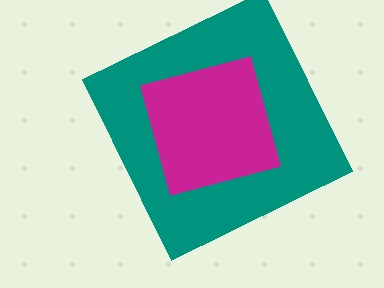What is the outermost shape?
The teal square.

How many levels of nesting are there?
2.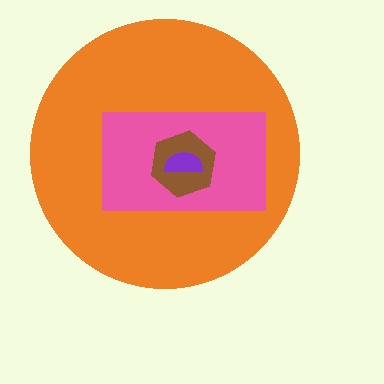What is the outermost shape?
The orange circle.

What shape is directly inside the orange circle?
The pink rectangle.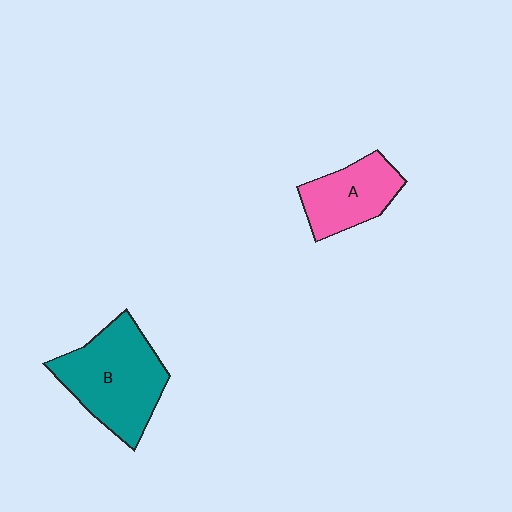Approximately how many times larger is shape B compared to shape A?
Approximately 1.6 times.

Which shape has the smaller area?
Shape A (pink).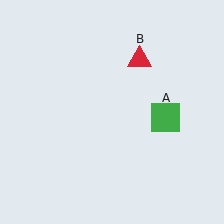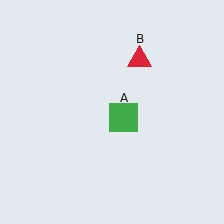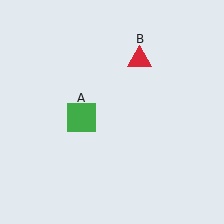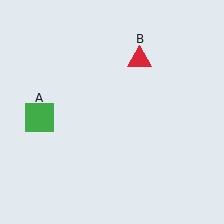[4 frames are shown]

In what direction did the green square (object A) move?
The green square (object A) moved left.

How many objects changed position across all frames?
1 object changed position: green square (object A).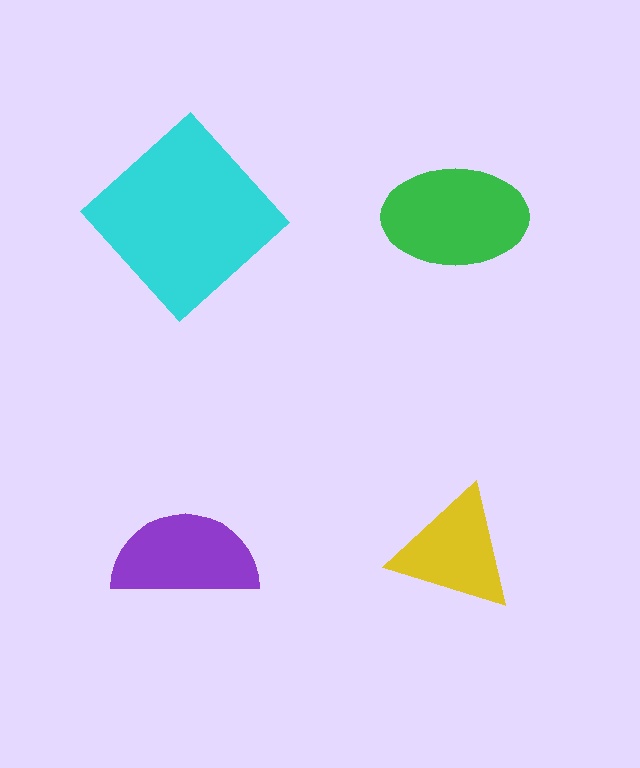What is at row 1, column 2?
A green ellipse.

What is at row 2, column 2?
A yellow triangle.